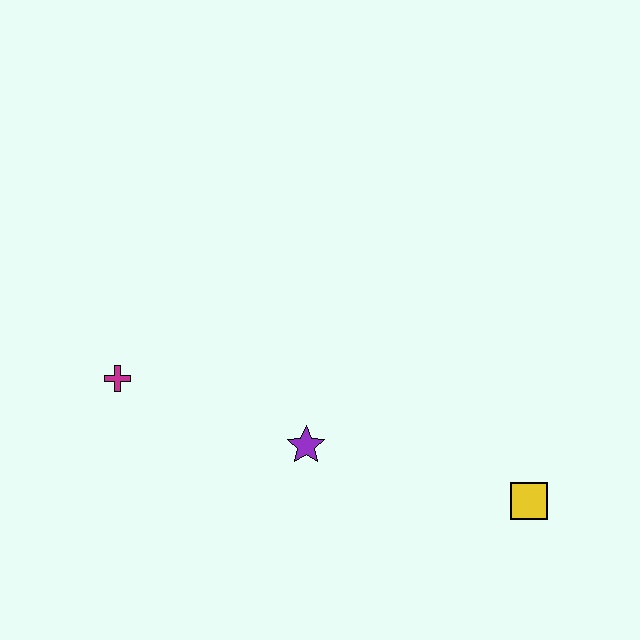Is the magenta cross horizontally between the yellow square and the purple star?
No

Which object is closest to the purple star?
The magenta cross is closest to the purple star.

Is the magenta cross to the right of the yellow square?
No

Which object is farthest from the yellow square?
The magenta cross is farthest from the yellow square.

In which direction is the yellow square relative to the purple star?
The yellow square is to the right of the purple star.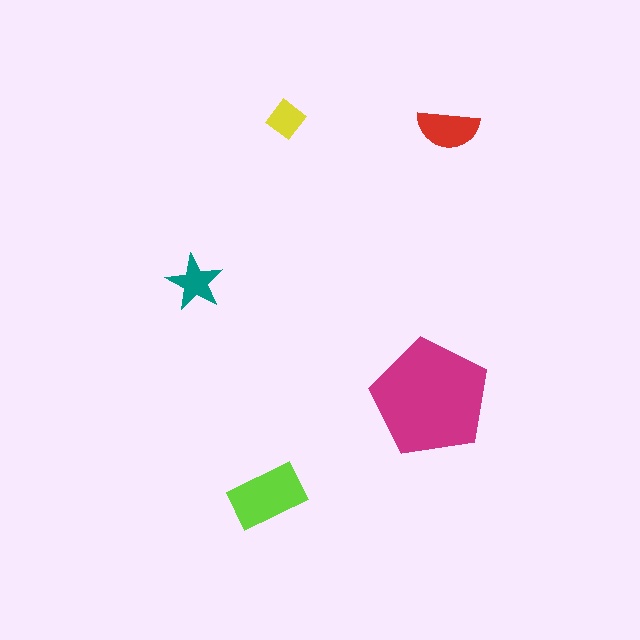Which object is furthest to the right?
The red semicircle is rightmost.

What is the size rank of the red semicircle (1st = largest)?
3rd.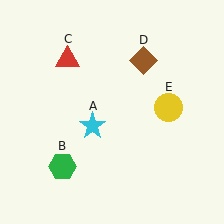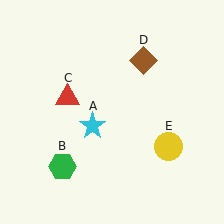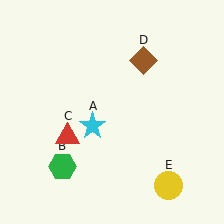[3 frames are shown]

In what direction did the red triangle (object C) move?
The red triangle (object C) moved down.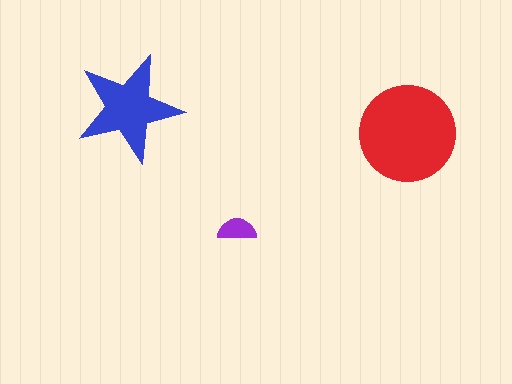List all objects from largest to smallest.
The red circle, the blue star, the purple semicircle.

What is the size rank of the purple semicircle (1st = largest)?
3rd.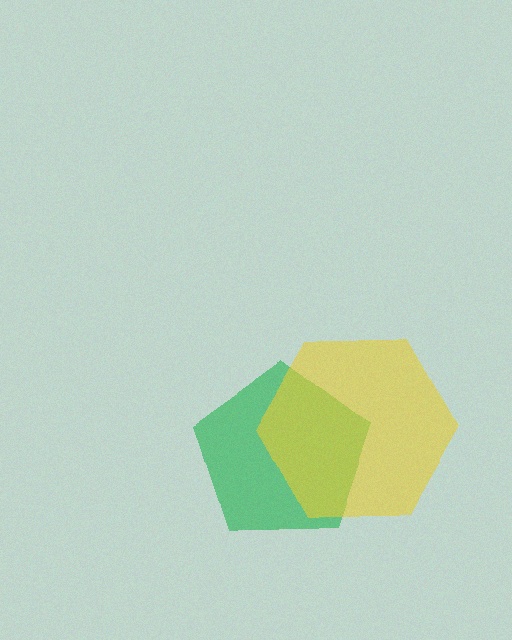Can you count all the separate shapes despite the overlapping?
Yes, there are 2 separate shapes.